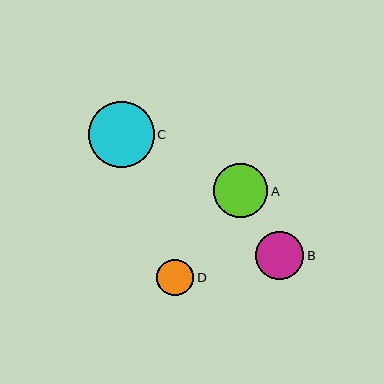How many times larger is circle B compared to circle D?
Circle B is approximately 1.3 times the size of circle D.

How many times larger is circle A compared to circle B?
Circle A is approximately 1.1 times the size of circle B.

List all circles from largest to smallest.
From largest to smallest: C, A, B, D.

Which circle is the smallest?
Circle D is the smallest with a size of approximately 37 pixels.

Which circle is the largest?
Circle C is the largest with a size of approximately 66 pixels.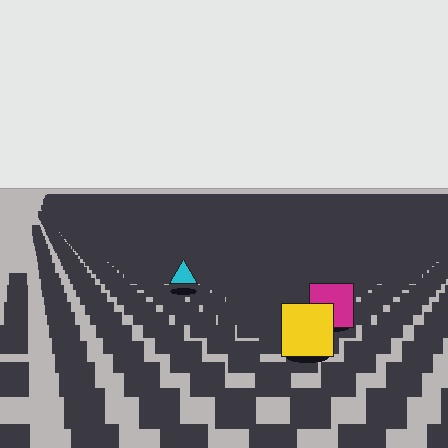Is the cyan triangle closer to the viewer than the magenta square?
No. The magenta square is closer — you can tell from the texture gradient: the ground texture is coarser near it.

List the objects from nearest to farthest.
From nearest to farthest: the yellow square, the magenta square, the cyan triangle.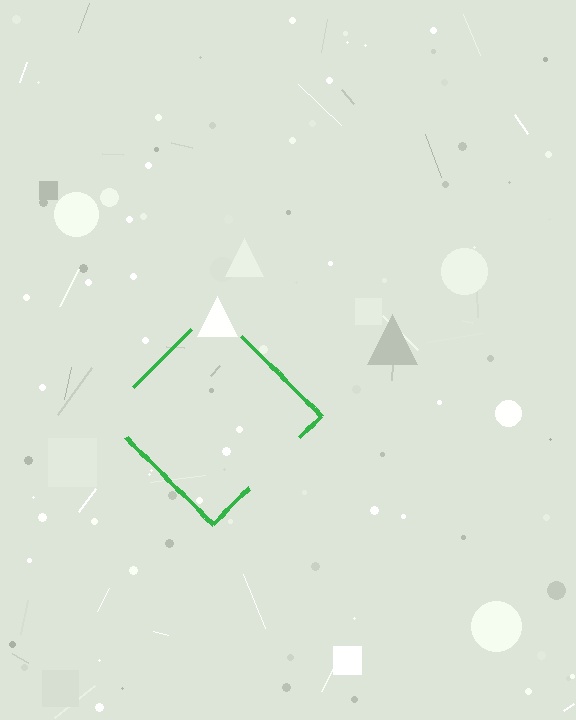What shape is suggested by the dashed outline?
The dashed outline suggests a diamond.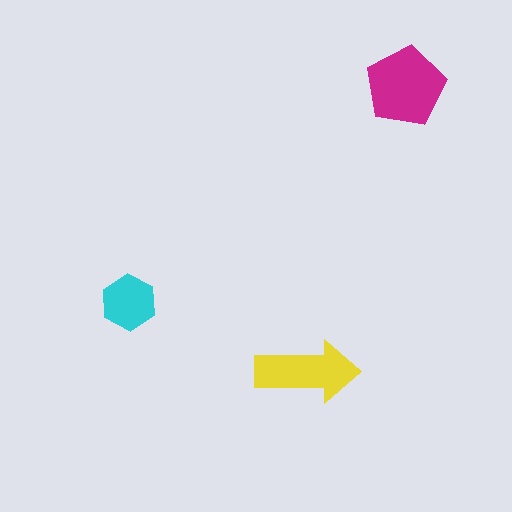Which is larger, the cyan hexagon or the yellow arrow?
The yellow arrow.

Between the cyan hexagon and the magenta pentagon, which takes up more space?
The magenta pentagon.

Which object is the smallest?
The cyan hexagon.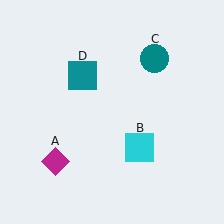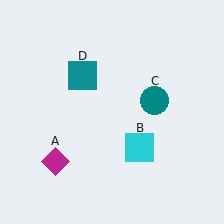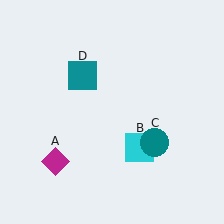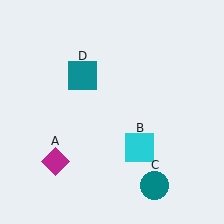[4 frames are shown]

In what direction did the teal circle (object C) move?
The teal circle (object C) moved down.